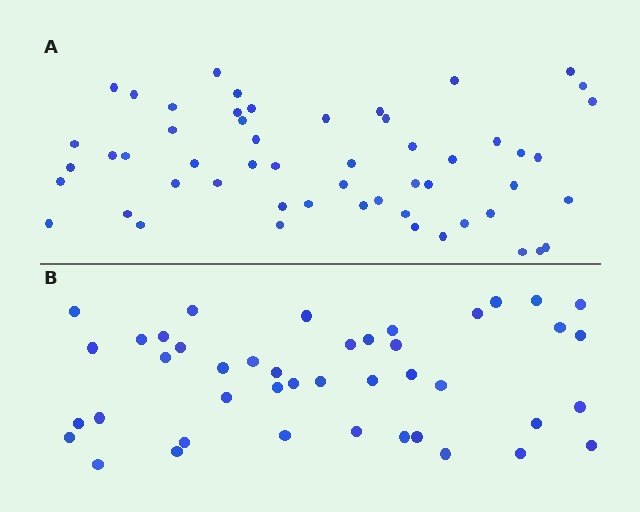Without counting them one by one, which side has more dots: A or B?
Region A (the top region) has more dots.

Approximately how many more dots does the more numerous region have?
Region A has roughly 12 or so more dots than region B.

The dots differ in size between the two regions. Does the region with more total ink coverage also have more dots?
No. Region B has more total ink coverage because its dots are larger, but region A actually contains more individual dots. Total area can be misleading — the number of items is what matters here.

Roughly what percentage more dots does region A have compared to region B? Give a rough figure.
About 25% more.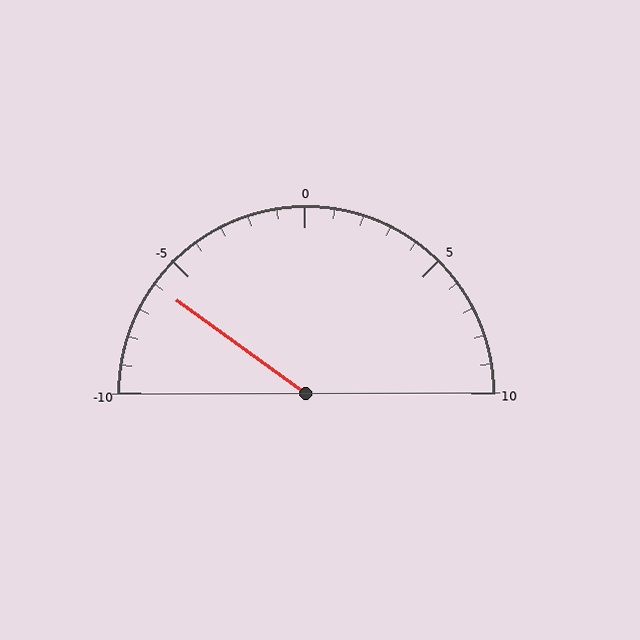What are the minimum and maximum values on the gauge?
The gauge ranges from -10 to 10.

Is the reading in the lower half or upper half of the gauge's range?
The reading is in the lower half of the range (-10 to 10).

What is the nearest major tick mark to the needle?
The nearest major tick mark is -5.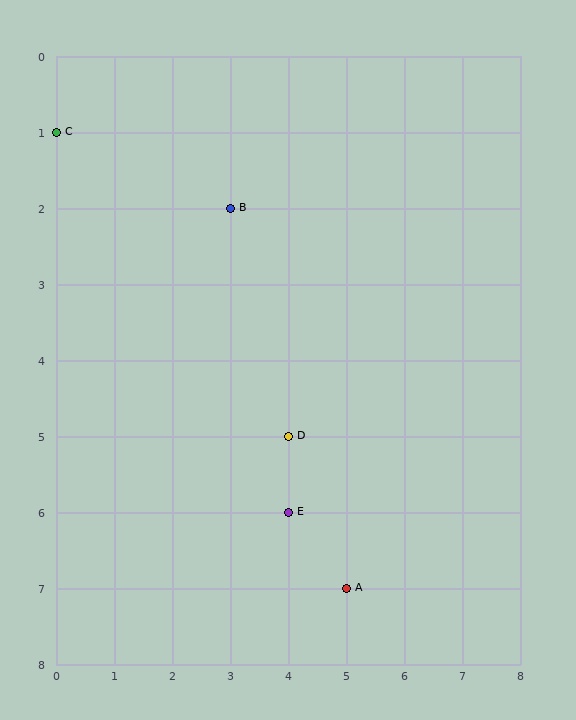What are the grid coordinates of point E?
Point E is at grid coordinates (4, 6).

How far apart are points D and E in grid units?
Points D and E are 1 row apart.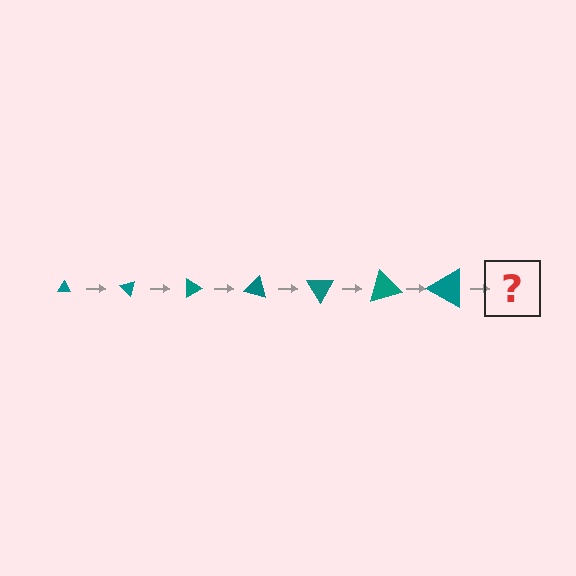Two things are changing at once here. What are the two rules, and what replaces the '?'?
The two rules are that the triangle grows larger each step and it rotates 45 degrees each step. The '?' should be a triangle, larger than the previous one and rotated 315 degrees from the start.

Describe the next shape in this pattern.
It should be a triangle, larger than the previous one and rotated 315 degrees from the start.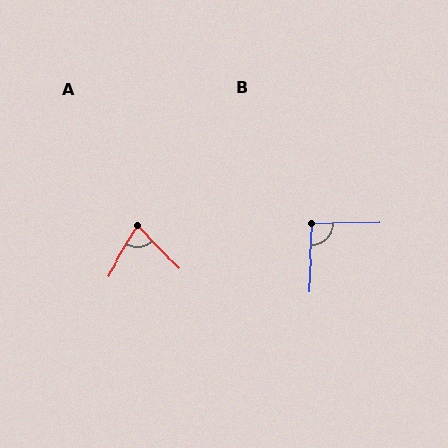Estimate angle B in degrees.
Approximately 93 degrees.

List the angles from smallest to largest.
A (74°), B (93°).